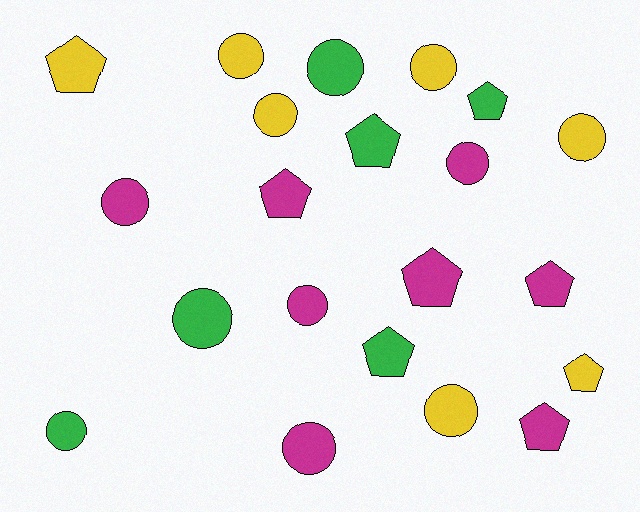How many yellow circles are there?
There are 5 yellow circles.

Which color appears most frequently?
Magenta, with 8 objects.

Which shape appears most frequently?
Circle, with 12 objects.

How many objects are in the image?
There are 21 objects.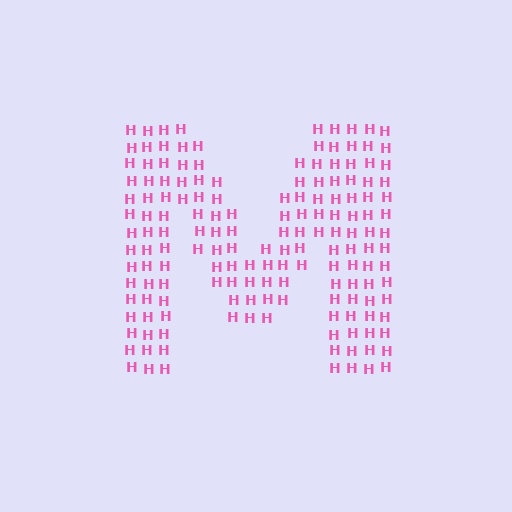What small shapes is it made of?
It is made of small letter H's.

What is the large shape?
The large shape is the letter M.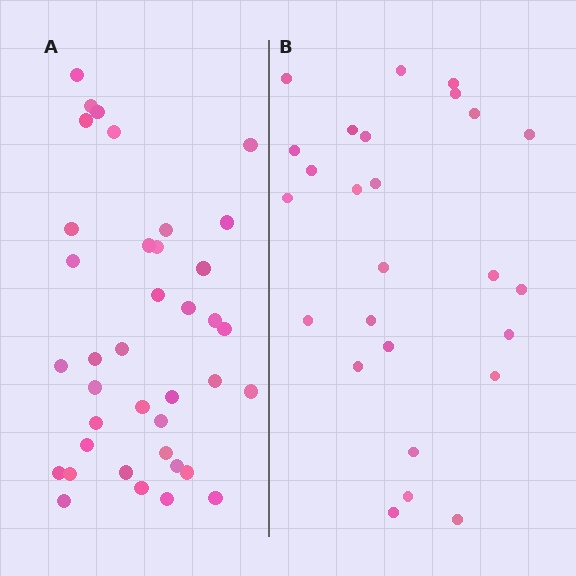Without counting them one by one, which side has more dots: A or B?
Region A (the left region) has more dots.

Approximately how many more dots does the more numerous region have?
Region A has roughly 12 or so more dots than region B.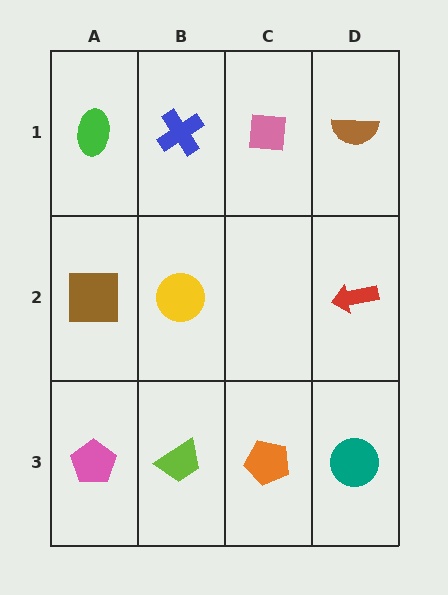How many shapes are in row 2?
3 shapes.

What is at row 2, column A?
A brown square.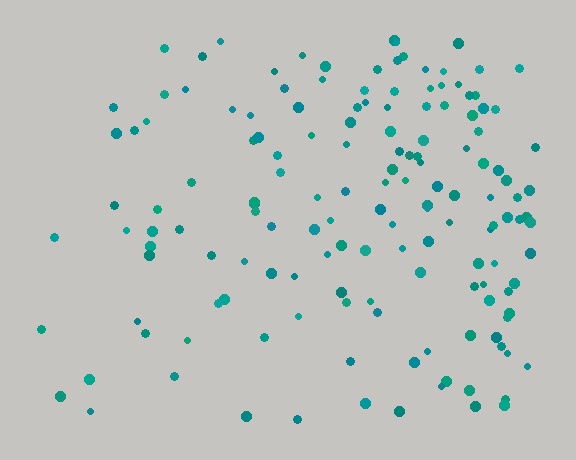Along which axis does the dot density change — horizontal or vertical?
Horizontal.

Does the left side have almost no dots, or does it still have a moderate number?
Still a moderate number, just noticeably fewer than the right.